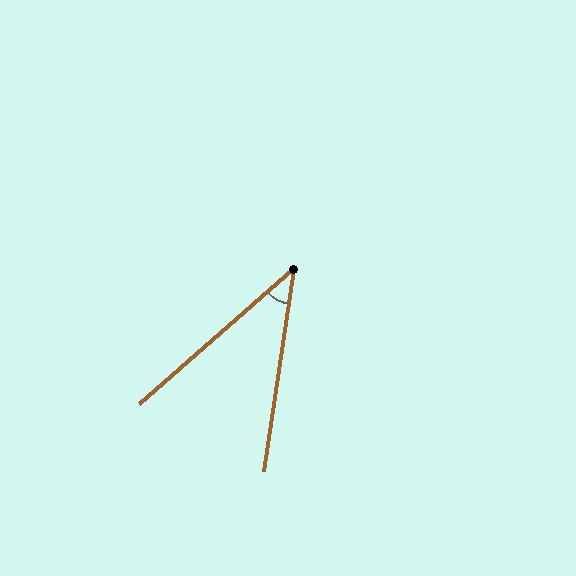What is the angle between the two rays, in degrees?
Approximately 40 degrees.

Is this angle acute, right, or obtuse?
It is acute.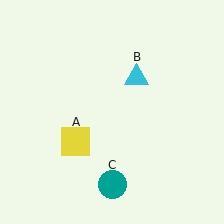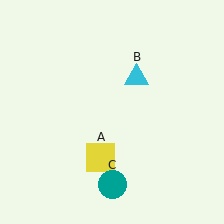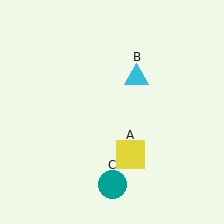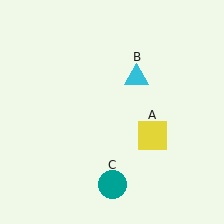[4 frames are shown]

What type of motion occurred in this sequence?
The yellow square (object A) rotated counterclockwise around the center of the scene.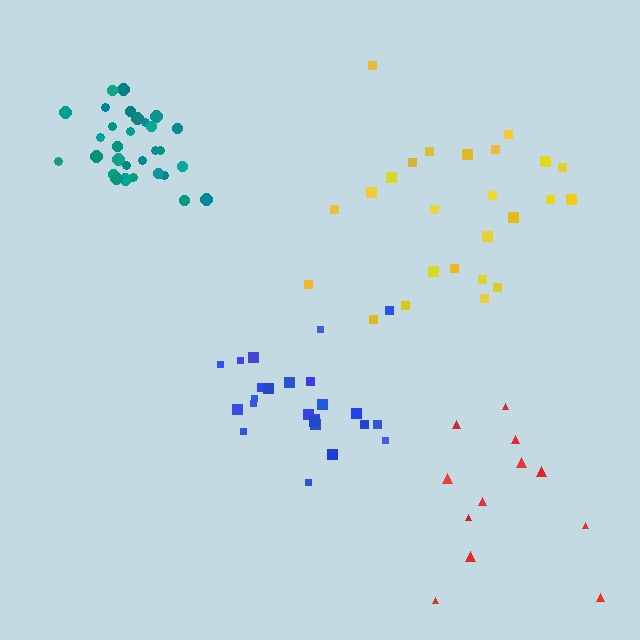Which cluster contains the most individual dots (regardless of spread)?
Teal (30).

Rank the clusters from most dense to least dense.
teal, blue, yellow, red.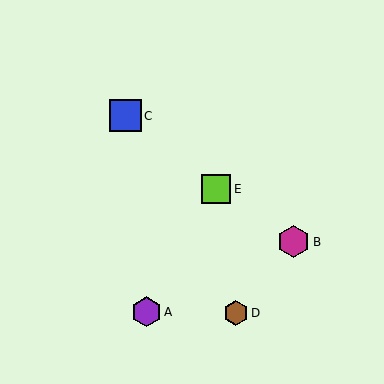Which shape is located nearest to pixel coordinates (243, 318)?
The brown hexagon (labeled D) at (236, 313) is nearest to that location.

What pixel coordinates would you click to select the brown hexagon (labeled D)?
Click at (236, 313) to select the brown hexagon D.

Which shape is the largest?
The blue square (labeled C) is the largest.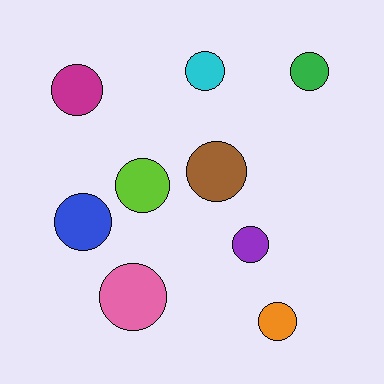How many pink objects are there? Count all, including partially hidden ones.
There is 1 pink object.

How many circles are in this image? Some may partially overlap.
There are 9 circles.